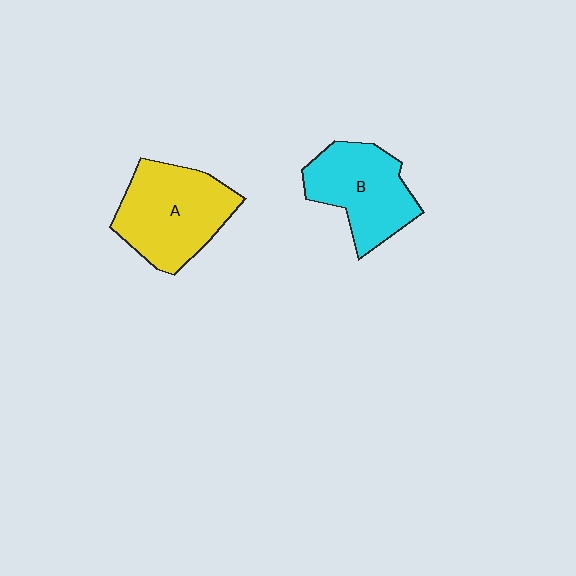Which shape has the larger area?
Shape A (yellow).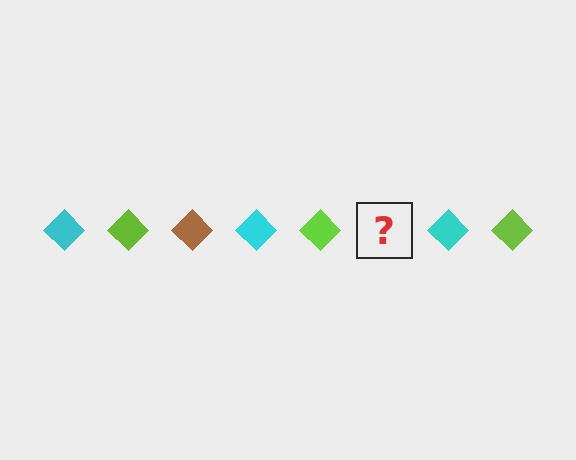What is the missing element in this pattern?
The missing element is a brown diamond.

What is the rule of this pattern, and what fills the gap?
The rule is that the pattern cycles through cyan, lime, brown diamonds. The gap should be filled with a brown diamond.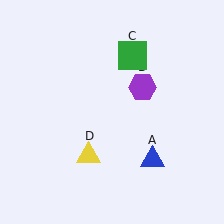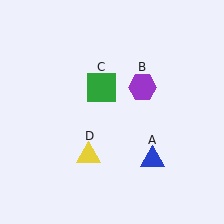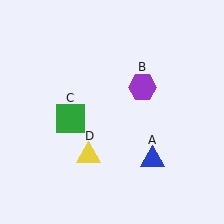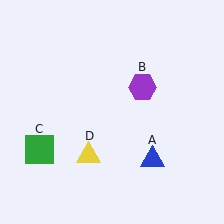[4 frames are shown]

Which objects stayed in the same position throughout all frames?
Blue triangle (object A) and purple hexagon (object B) and yellow triangle (object D) remained stationary.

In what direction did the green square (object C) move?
The green square (object C) moved down and to the left.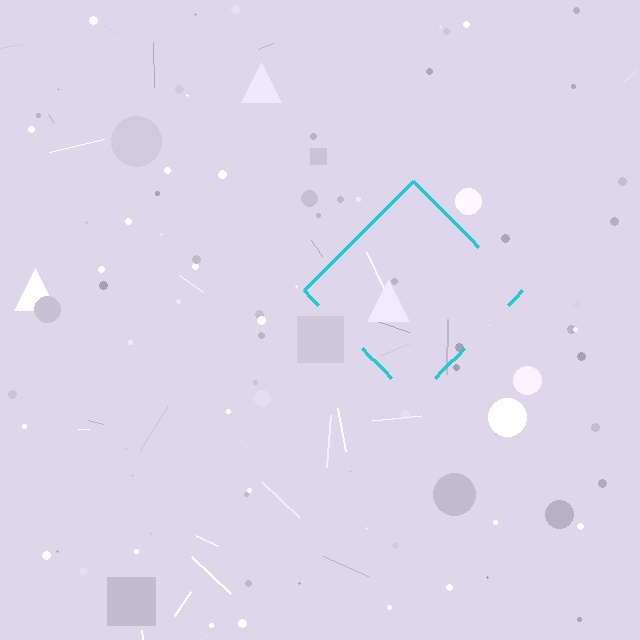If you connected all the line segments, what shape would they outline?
They would outline a diamond.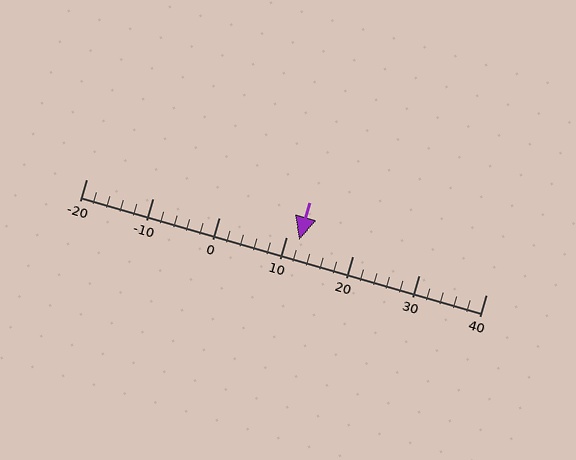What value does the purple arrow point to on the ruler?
The purple arrow points to approximately 12.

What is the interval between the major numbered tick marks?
The major tick marks are spaced 10 units apart.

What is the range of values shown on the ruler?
The ruler shows values from -20 to 40.